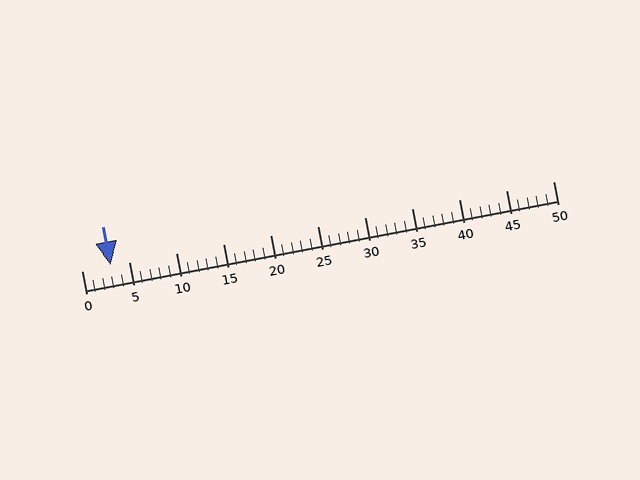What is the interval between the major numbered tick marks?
The major tick marks are spaced 5 units apart.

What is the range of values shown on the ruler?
The ruler shows values from 0 to 50.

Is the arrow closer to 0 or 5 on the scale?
The arrow is closer to 5.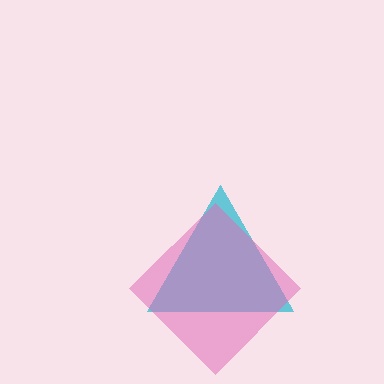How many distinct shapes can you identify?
There are 2 distinct shapes: a cyan triangle, a pink diamond.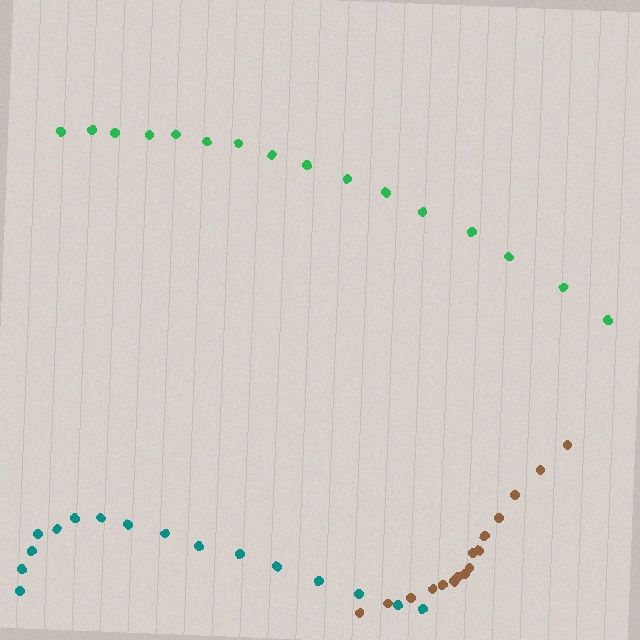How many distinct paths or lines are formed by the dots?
There are 3 distinct paths.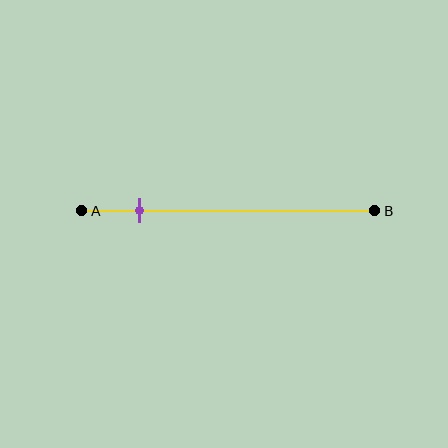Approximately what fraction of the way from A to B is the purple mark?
The purple mark is approximately 20% of the way from A to B.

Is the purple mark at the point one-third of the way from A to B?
No, the mark is at about 20% from A, not at the 33% one-third point.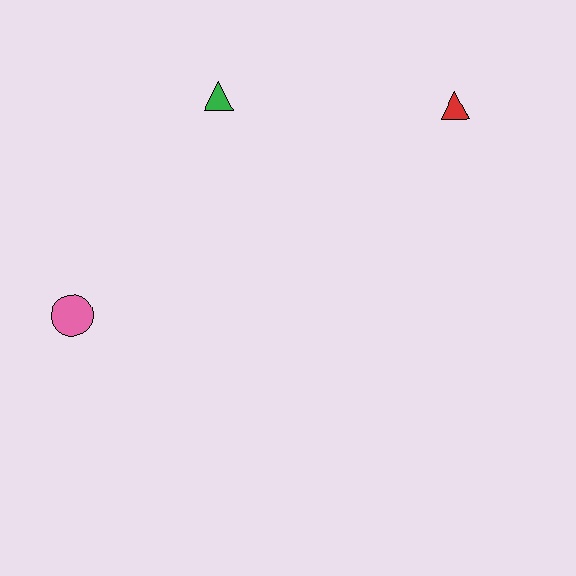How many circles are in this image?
There is 1 circle.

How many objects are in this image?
There are 3 objects.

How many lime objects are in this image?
There are no lime objects.